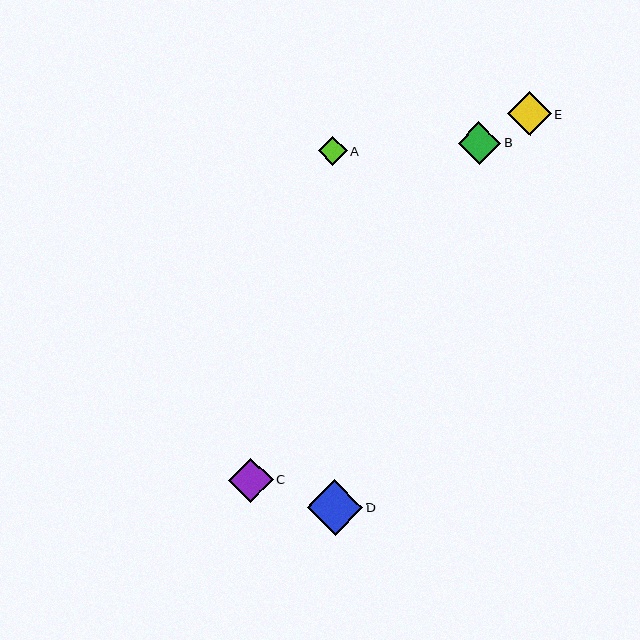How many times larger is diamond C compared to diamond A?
Diamond C is approximately 1.5 times the size of diamond A.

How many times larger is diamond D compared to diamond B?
Diamond D is approximately 1.3 times the size of diamond B.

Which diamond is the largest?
Diamond D is the largest with a size of approximately 56 pixels.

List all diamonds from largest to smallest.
From largest to smallest: D, C, E, B, A.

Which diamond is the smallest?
Diamond A is the smallest with a size of approximately 29 pixels.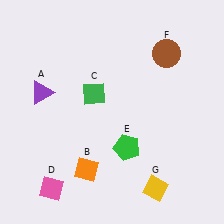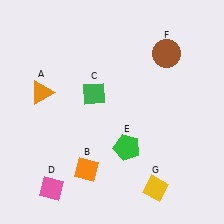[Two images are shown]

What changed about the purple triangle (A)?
In Image 1, A is purple. In Image 2, it changed to orange.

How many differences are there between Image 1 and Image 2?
There is 1 difference between the two images.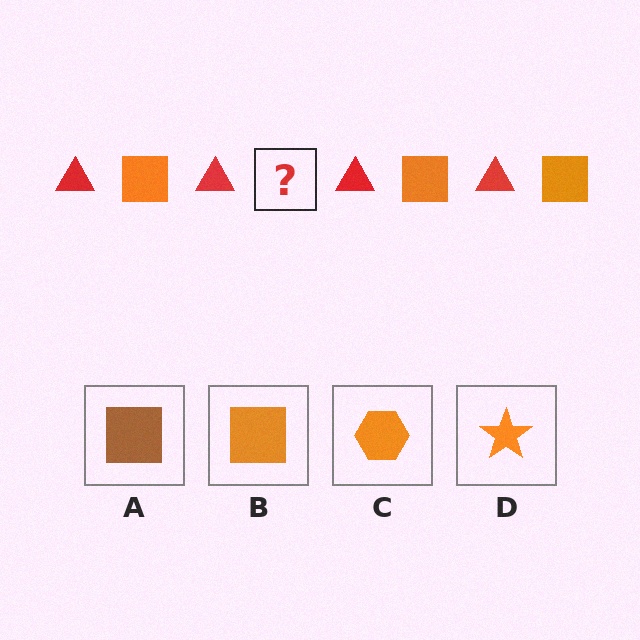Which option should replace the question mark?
Option B.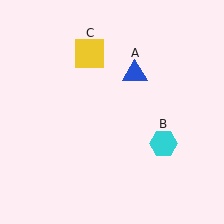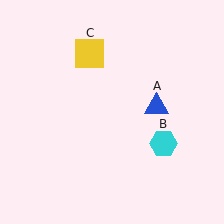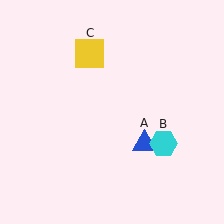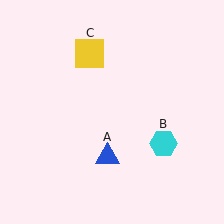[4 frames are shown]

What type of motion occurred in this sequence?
The blue triangle (object A) rotated clockwise around the center of the scene.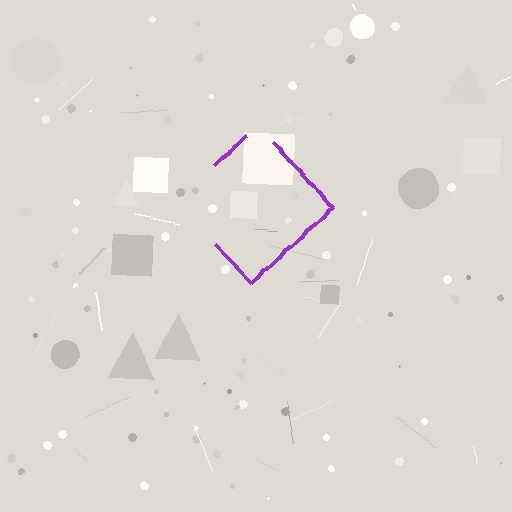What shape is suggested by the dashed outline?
The dashed outline suggests a diamond.